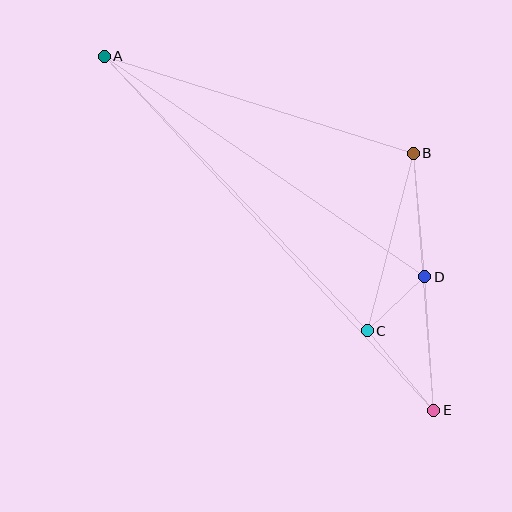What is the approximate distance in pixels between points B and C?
The distance between B and C is approximately 183 pixels.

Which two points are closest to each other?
Points C and D are closest to each other.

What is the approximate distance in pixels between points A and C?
The distance between A and C is approximately 380 pixels.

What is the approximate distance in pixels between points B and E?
The distance between B and E is approximately 258 pixels.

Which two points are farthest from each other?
Points A and E are farthest from each other.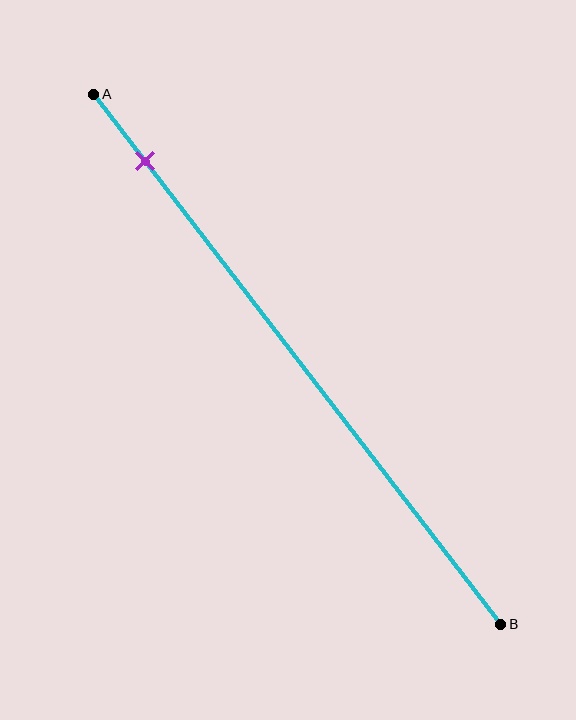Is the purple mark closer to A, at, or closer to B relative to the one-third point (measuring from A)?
The purple mark is closer to point A than the one-third point of segment AB.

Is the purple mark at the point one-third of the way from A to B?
No, the mark is at about 15% from A, not at the 33% one-third point.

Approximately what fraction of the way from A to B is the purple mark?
The purple mark is approximately 15% of the way from A to B.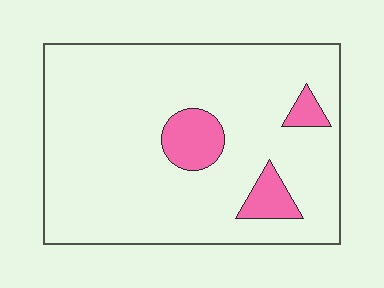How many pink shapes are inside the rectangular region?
3.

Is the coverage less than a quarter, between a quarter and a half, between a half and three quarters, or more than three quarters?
Less than a quarter.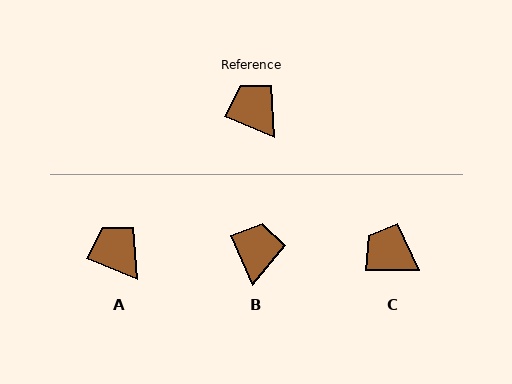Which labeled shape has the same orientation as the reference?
A.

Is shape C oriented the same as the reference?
No, it is off by about 22 degrees.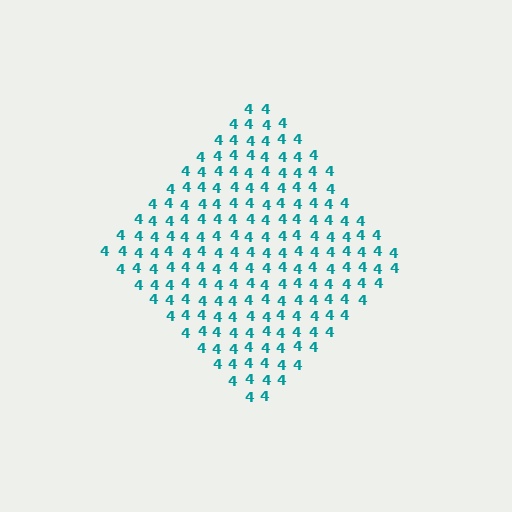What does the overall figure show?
The overall figure shows a diamond.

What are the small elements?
The small elements are digit 4's.